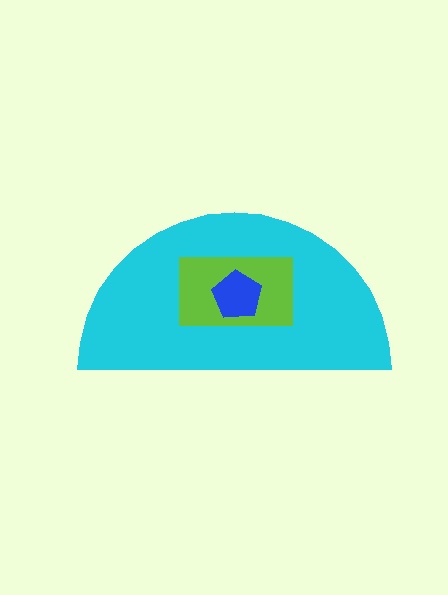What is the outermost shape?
The cyan semicircle.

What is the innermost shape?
The blue pentagon.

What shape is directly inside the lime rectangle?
The blue pentagon.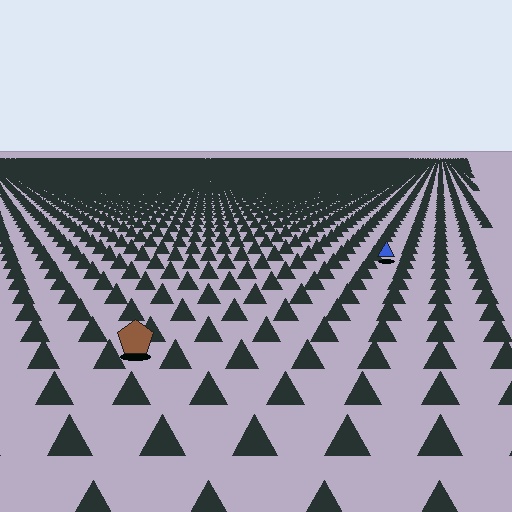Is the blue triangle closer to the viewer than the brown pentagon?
No. The brown pentagon is closer — you can tell from the texture gradient: the ground texture is coarser near it.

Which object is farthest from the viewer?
The blue triangle is farthest from the viewer. It appears smaller and the ground texture around it is denser.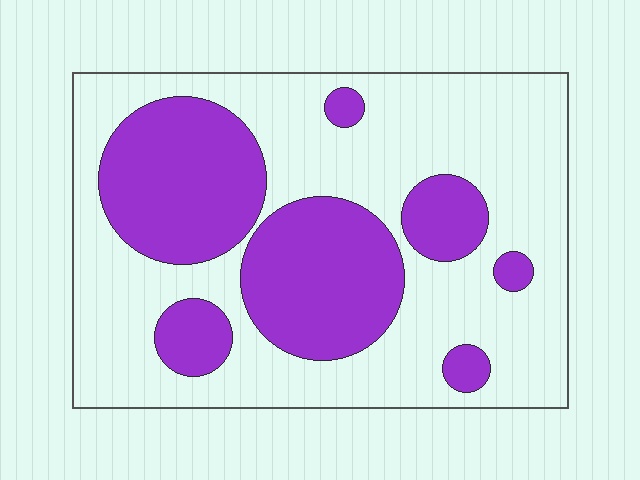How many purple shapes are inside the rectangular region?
7.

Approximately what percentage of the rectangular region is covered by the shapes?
Approximately 35%.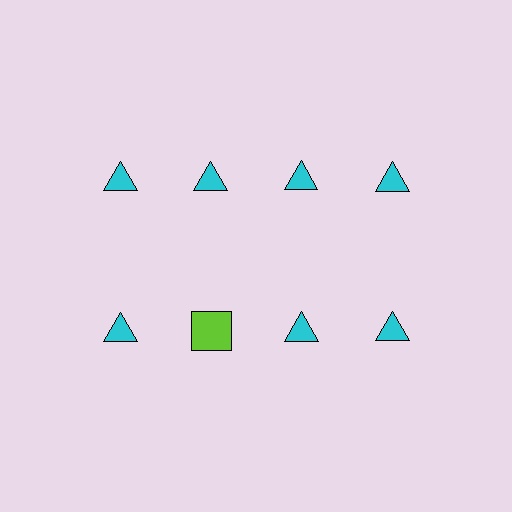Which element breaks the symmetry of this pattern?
The lime square in the second row, second from left column breaks the symmetry. All other shapes are cyan triangles.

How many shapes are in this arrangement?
There are 8 shapes arranged in a grid pattern.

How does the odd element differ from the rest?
It differs in both color (lime instead of cyan) and shape (square instead of triangle).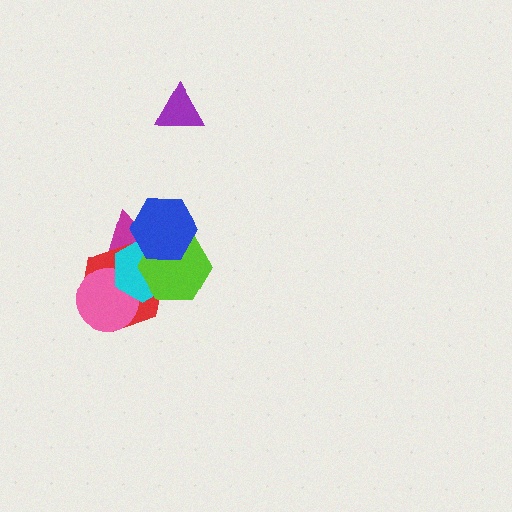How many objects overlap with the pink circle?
3 objects overlap with the pink circle.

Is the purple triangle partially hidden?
No, no other shape covers it.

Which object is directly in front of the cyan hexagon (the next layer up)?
The lime hexagon is directly in front of the cyan hexagon.